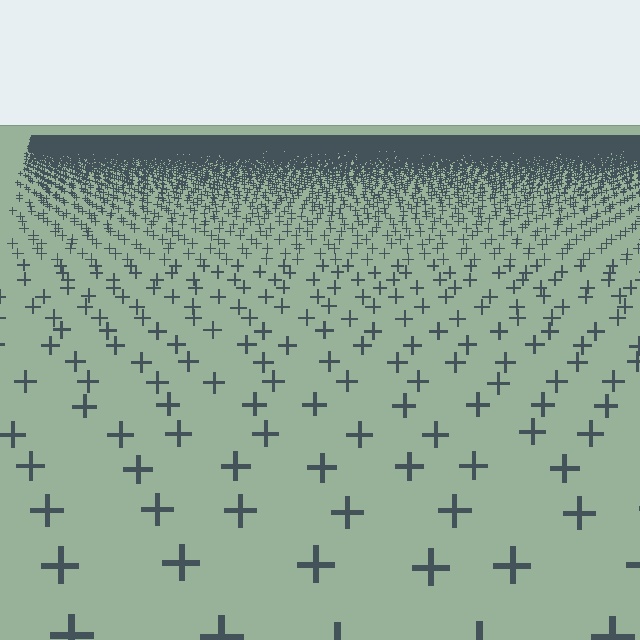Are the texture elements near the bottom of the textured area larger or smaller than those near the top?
Larger. Near the bottom, elements are closer to the viewer and appear at a bigger on-screen size.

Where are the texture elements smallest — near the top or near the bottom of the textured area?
Near the top.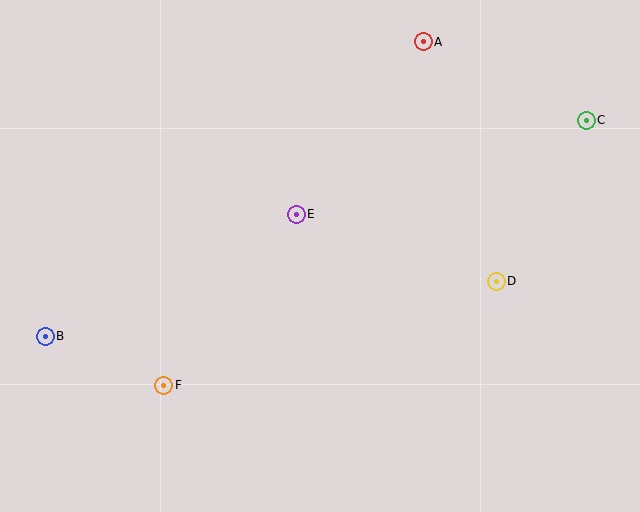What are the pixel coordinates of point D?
Point D is at (496, 281).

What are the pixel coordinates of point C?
Point C is at (586, 120).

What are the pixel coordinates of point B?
Point B is at (45, 336).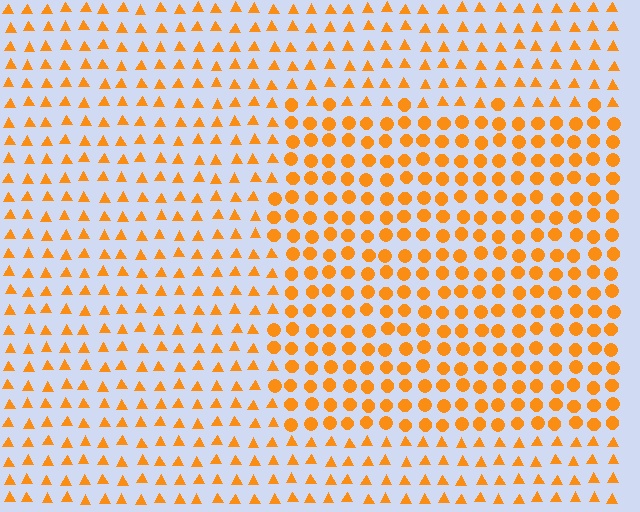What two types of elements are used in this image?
The image uses circles inside the rectangle region and triangles outside it.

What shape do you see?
I see a rectangle.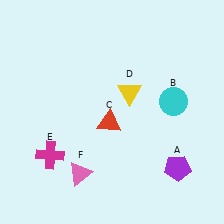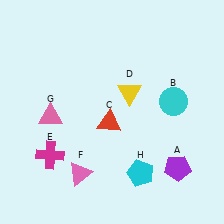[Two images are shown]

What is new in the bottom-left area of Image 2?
A pink triangle (G) was added in the bottom-left area of Image 2.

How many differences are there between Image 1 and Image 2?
There are 2 differences between the two images.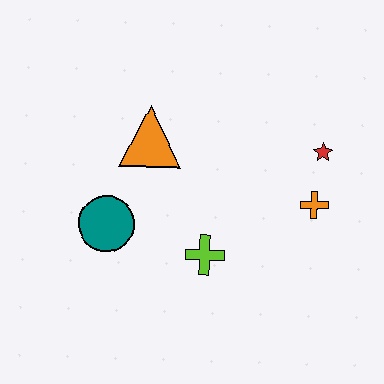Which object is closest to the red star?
The orange cross is closest to the red star.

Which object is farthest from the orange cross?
The teal circle is farthest from the orange cross.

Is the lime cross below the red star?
Yes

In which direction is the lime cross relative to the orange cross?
The lime cross is to the left of the orange cross.